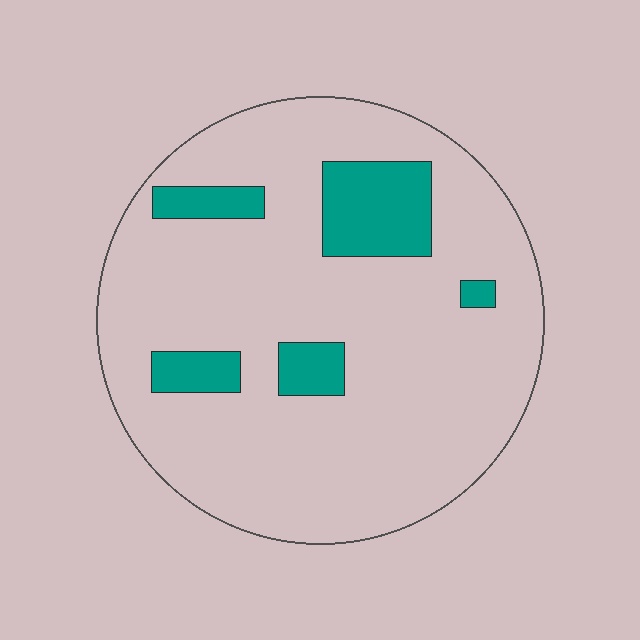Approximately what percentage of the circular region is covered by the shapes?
Approximately 15%.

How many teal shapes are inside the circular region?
5.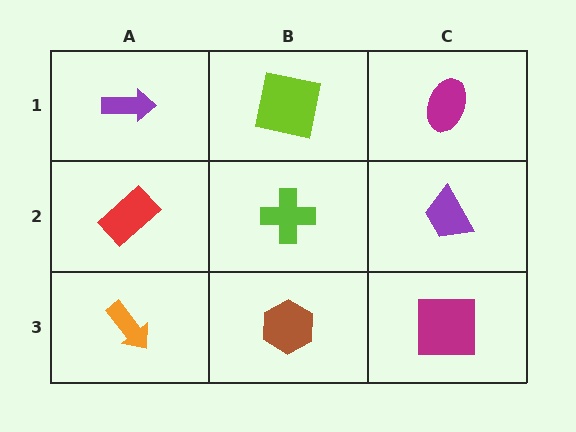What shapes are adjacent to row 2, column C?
A magenta ellipse (row 1, column C), a magenta square (row 3, column C), a lime cross (row 2, column B).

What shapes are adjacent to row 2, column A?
A purple arrow (row 1, column A), an orange arrow (row 3, column A), a lime cross (row 2, column B).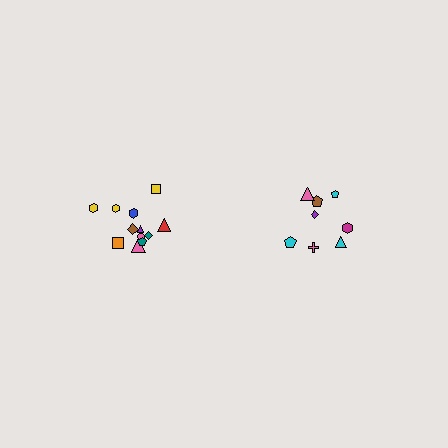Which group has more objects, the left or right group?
The left group.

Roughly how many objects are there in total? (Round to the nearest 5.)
Roughly 20 objects in total.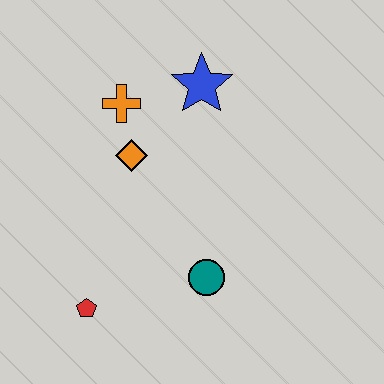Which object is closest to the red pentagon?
The teal circle is closest to the red pentagon.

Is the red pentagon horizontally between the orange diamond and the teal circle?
No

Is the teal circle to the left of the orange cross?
No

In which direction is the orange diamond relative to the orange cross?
The orange diamond is below the orange cross.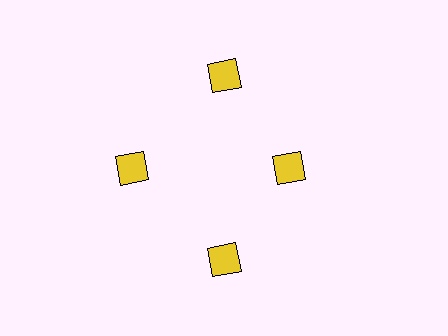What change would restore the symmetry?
The symmetry would be restored by moving it outward, back onto the ring so that all 4 squares sit at equal angles and equal distance from the center.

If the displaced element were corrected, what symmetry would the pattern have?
It would have 4-fold rotational symmetry — the pattern would map onto itself every 90 degrees.